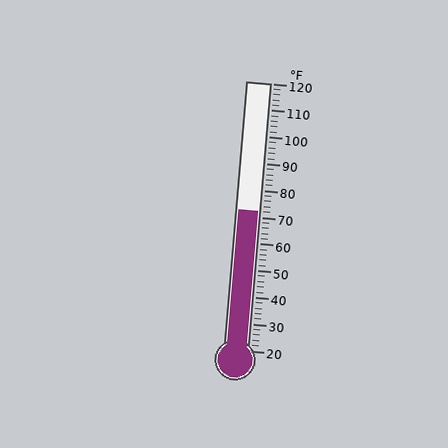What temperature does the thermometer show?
The thermometer shows approximately 72°F.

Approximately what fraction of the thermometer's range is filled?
The thermometer is filled to approximately 50% of its range.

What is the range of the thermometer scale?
The thermometer scale ranges from 20°F to 120°F.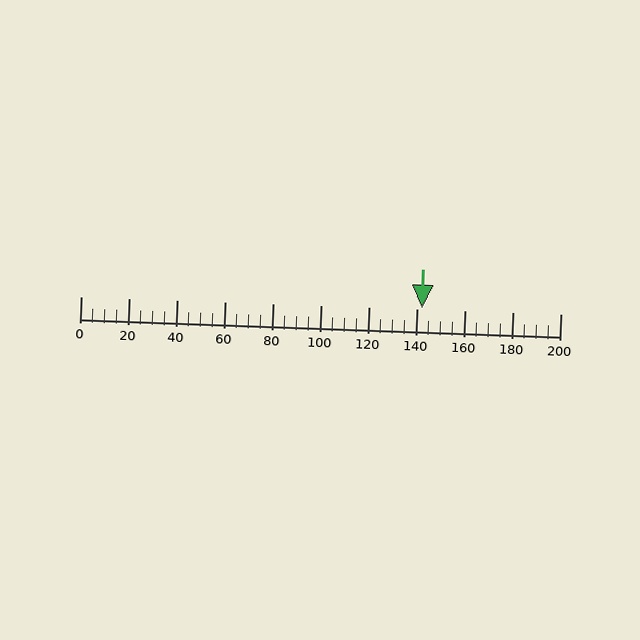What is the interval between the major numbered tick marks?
The major tick marks are spaced 20 units apart.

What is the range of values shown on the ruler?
The ruler shows values from 0 to 200.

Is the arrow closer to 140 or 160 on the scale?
The arrow is closer to 140.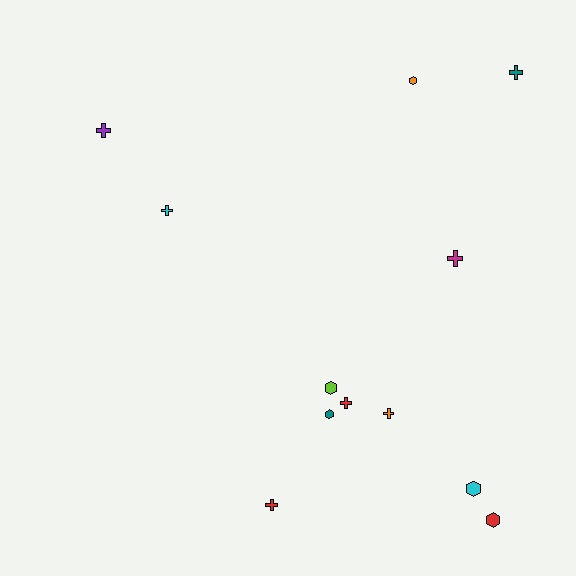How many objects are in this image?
There are 12 objects.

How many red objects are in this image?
There are 3 red objects.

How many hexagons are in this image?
There are 5 hexagons.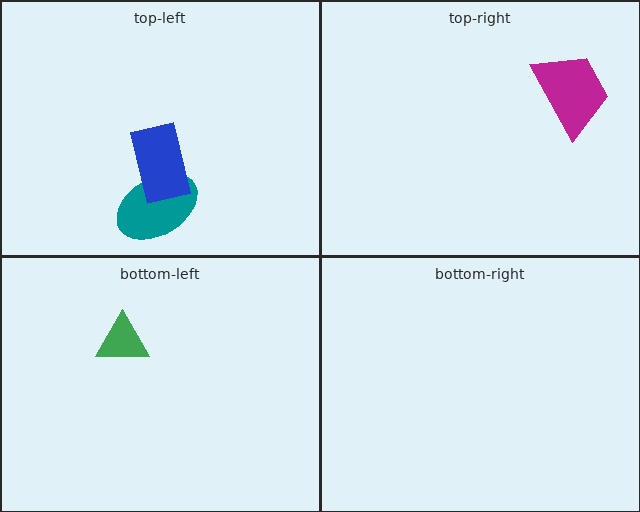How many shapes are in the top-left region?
2.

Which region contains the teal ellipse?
The top-left region.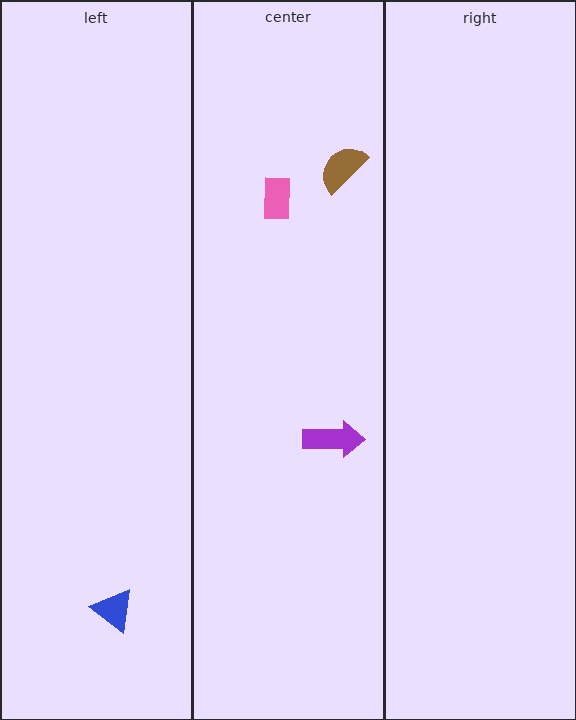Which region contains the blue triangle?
The left region.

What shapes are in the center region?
The purple arrow, the brown semicircle, the pink rectangle.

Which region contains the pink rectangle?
The center region.